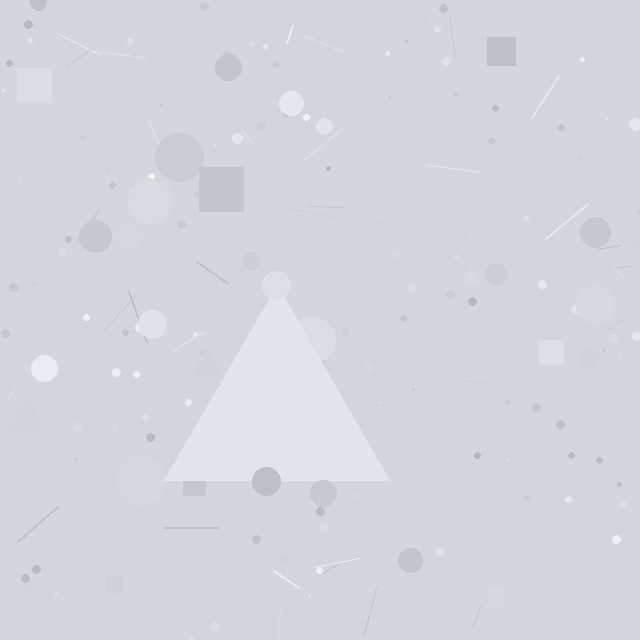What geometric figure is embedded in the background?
A triangle is embedded in the background.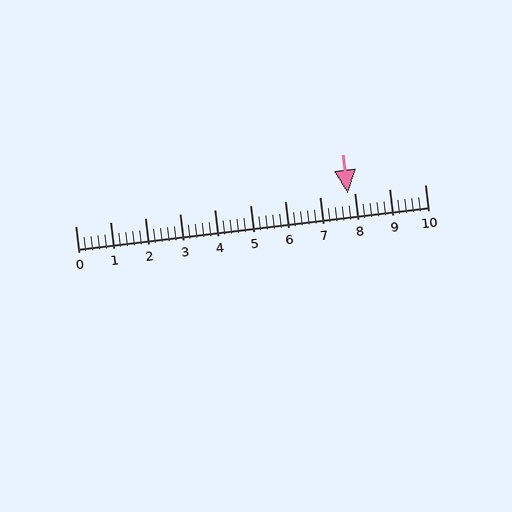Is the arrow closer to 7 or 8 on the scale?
The arrow is closer to 8.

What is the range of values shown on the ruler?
The ruler shows values from 0 to 10.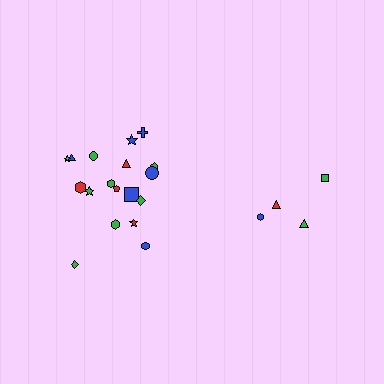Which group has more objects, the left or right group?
The left group.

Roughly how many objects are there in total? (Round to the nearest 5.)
Roughly 20 objects in total.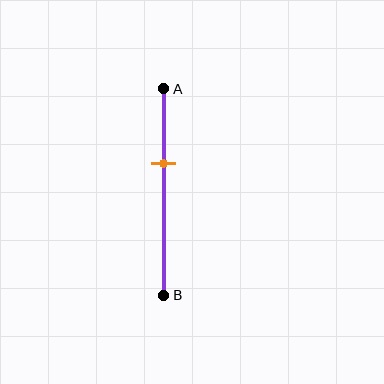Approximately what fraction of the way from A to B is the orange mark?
The orange mark is approximately 35% of the way from A to B.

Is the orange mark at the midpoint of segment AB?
No, the mark is at about 35% from A, not at the 50% midpoint.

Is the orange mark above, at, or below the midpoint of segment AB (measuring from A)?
The orange mark is above the midpoint of segment AB.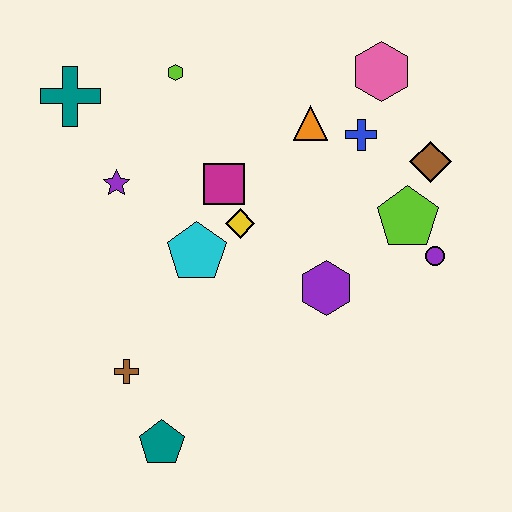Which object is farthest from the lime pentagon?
The teal cross is farthest from the lime pentagon.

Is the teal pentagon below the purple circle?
Yes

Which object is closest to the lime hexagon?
The teal cross is closest to the lime hexagon.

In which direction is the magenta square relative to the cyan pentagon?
The magenta square is above the cyan pentagon.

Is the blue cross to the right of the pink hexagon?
No